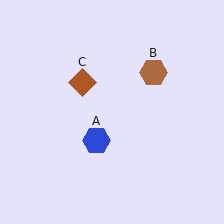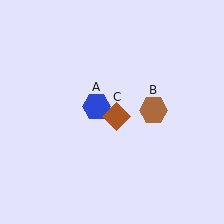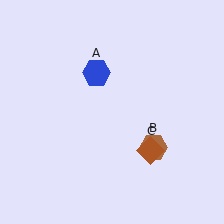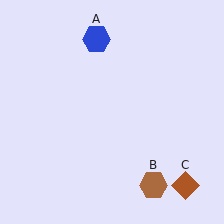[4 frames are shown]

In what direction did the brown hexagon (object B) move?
The brown hexagon (object B) moved down.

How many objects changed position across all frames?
3 objects changed position: blue hexagon (object A), brown hexagon (object B), brown diamond (object C).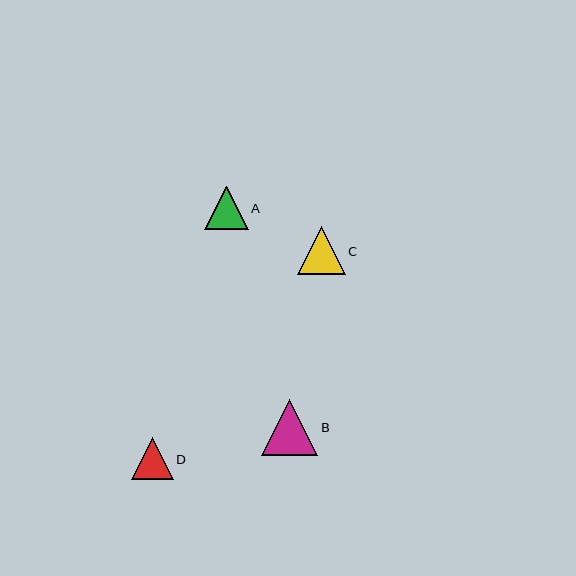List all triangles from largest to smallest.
From largest to smallest: B, C, A, D.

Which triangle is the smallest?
Triangle D is the smallest with a size of approximately 42 pixels.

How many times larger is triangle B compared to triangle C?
Triangle B is approximately 1.2 times the size of triangle C.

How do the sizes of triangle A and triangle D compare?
Triangle A and triangle D are approximately the same size.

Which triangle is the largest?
Triangle B is the largest with a size of approximately 57 pixels.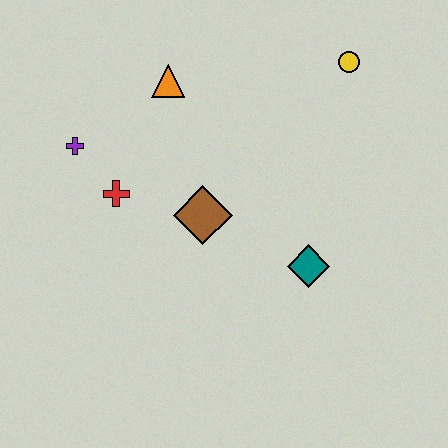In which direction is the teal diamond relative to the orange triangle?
The teal diamond is below the orange triangle.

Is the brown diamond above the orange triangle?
No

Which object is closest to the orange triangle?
The purple cross is closest to the orange triangle.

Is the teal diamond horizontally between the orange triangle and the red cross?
No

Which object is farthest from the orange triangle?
The teal diamond is farthest from the orange triangle.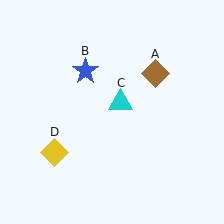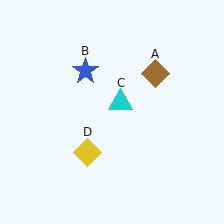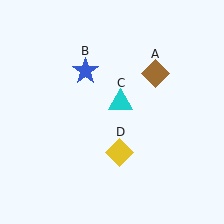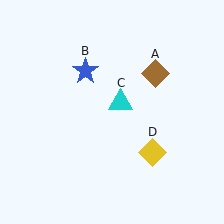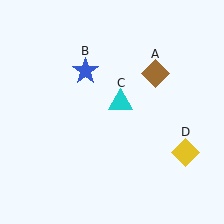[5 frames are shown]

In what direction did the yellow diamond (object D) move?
The yellow diamond (object D) moved right.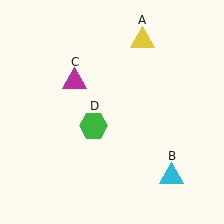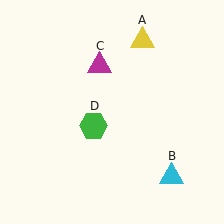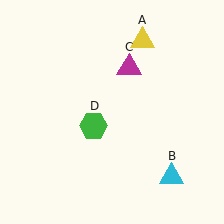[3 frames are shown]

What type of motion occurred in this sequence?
The magenta triangle (object C) rotated clockwise around the center of the scene.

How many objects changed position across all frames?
1 object changed position: magenta triangle (object C).